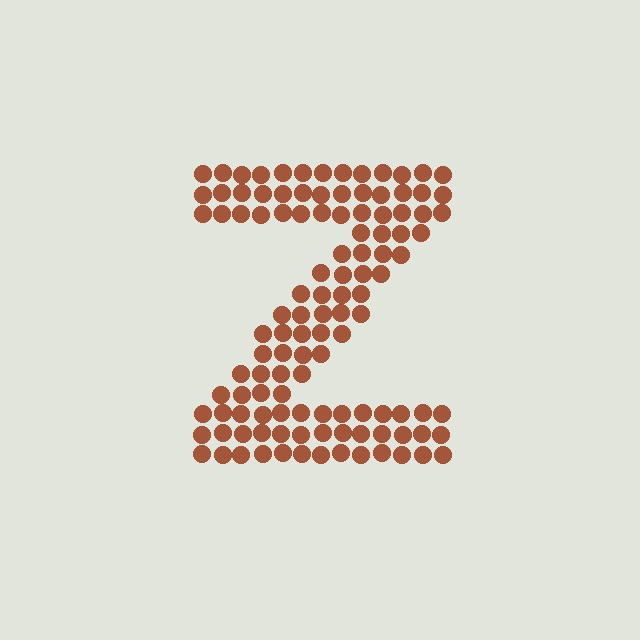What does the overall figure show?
The overall figure shows the letter Z.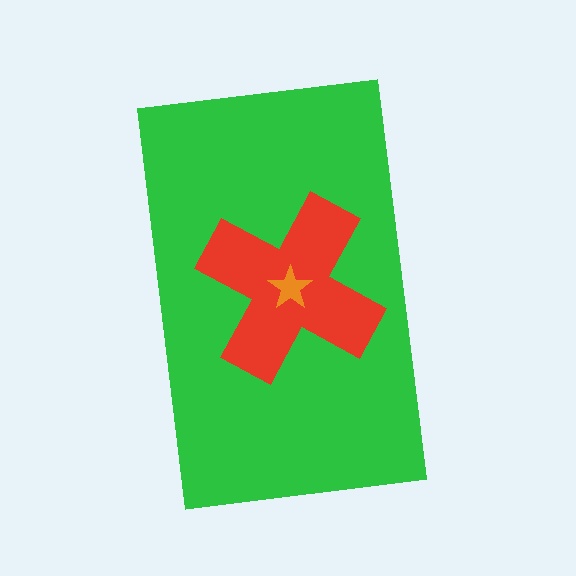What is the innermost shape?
The orange star.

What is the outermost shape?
The green rectangle.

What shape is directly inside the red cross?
The orange star.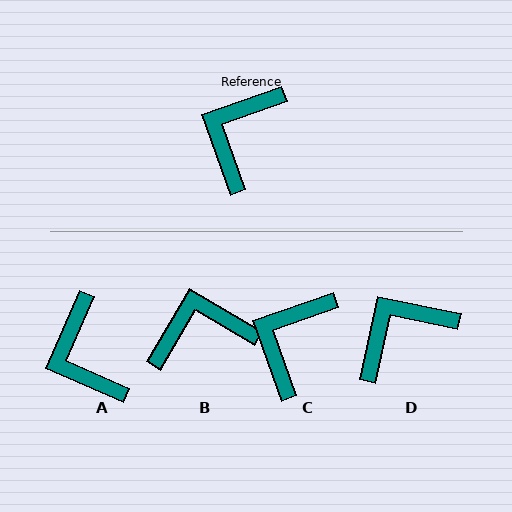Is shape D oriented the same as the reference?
No, it is off by about 32 degrees.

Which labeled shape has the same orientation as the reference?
C.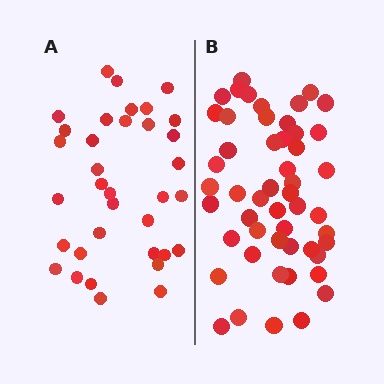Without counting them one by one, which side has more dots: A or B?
Region B (the right region) has more dots.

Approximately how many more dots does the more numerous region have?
Region B has approximately 15 more dots than region A.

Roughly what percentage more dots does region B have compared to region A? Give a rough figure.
About 45% more.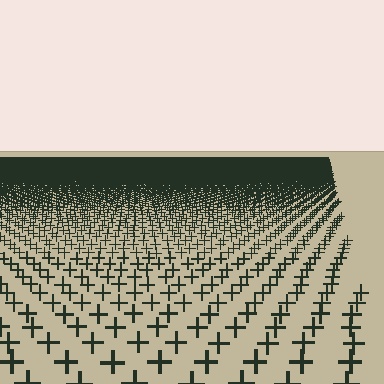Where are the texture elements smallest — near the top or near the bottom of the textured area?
Near the top.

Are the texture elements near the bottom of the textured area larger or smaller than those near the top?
Larger. Near the bottom, elements are closer to the viewer and appear at a bigger on-screen size.